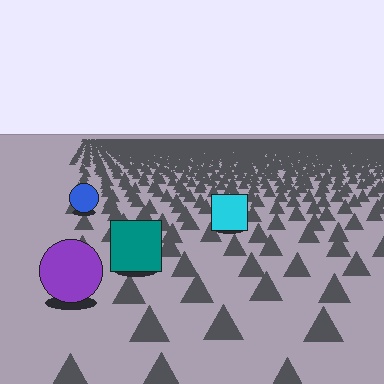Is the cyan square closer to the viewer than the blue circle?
Yes. The cyan square is closer — you can tell from the texture gradient: the ground texture is coarser near it.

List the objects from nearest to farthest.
From nearest to farthest: the purple circle, the teal square, the cyan square, the blue circle.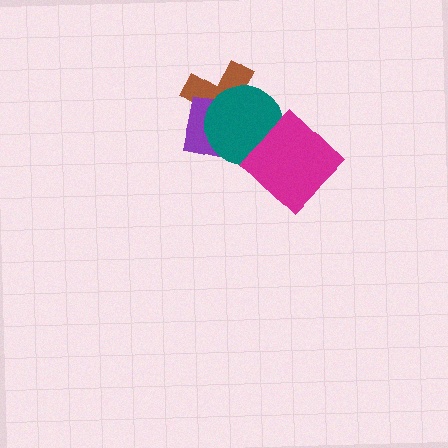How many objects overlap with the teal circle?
3 objects overlap with the teal circle.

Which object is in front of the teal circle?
The magenta diamond is in front of the teal circle.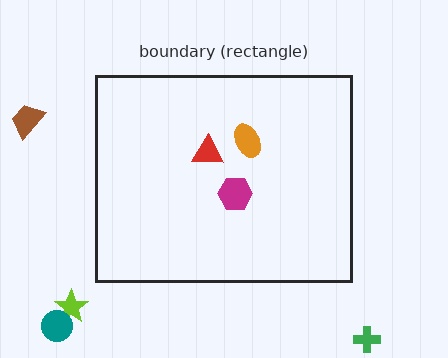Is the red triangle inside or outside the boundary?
Inside.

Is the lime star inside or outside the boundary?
Outside.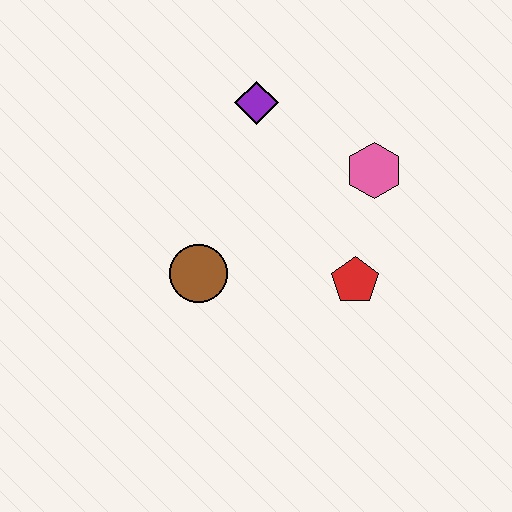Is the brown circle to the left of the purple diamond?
Yes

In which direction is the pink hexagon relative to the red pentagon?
The pink hexagon is above the red pentagon.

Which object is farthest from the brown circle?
The pink hexagon is farthest from the brown circle.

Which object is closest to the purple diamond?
The pink hexagon is closest to the purple diamond.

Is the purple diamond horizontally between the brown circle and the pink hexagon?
Yes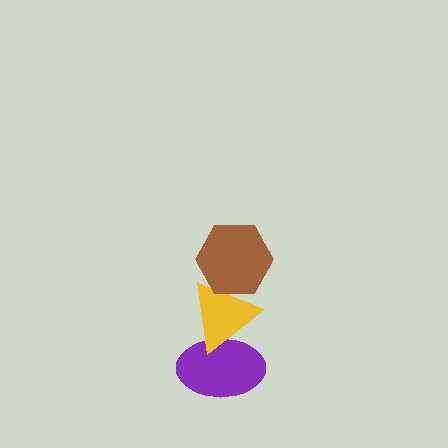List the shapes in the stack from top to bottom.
From top to bottom: the brown hexagon, the yellow triangle, the purple ellipse.